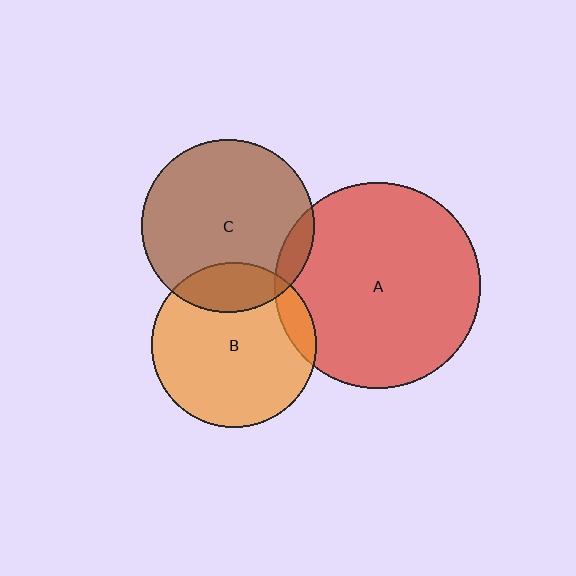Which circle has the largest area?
Circle A (red).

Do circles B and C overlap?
Yes.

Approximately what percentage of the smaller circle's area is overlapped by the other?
Approximately 20%.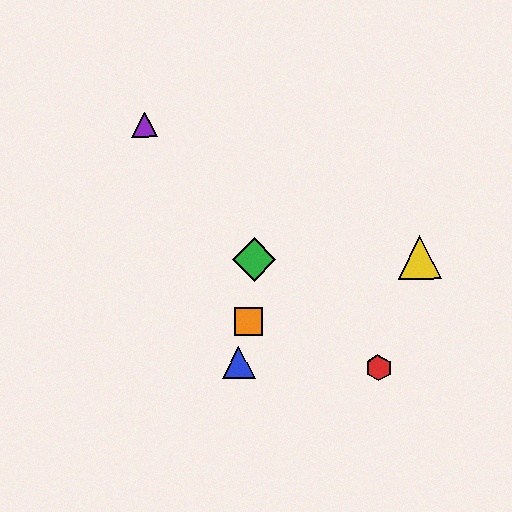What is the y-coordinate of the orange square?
The orange square is at y≈321.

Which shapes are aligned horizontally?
The green diamond, the yellow triangle are aligned horizontally.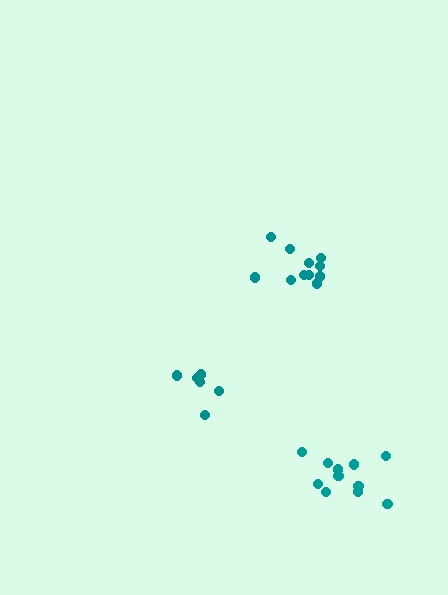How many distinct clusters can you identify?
There are 3 distinct clusters.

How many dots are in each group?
Group 1: 11 dots, Group 2: 6 dots, Group 3: 11 dots (28 total).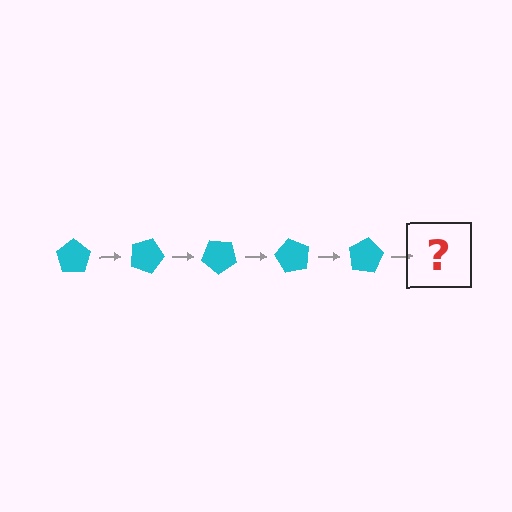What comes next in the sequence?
The next element should be a cyan pentagon rotated 100 degrees.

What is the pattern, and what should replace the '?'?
The pattern is that the pentagon rotates 20 degrees each step. The '?' should be a cyan pentagon rotated 100 degrees.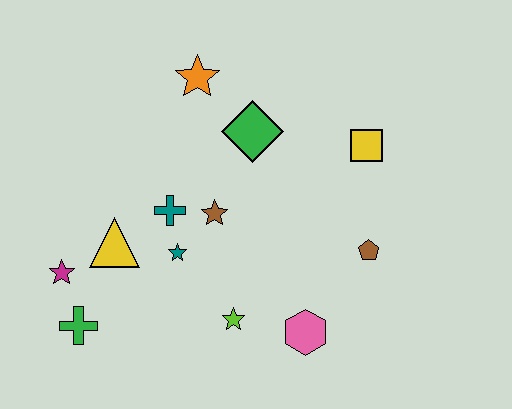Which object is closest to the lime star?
The pink hexagon is closest to the lime star.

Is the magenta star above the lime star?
Yes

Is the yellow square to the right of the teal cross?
Yes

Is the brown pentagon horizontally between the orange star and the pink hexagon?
No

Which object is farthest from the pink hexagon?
The orange star is farthest from the pink hexagon.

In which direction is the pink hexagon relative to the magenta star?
The pink hexagon is to the right of the magenta star.